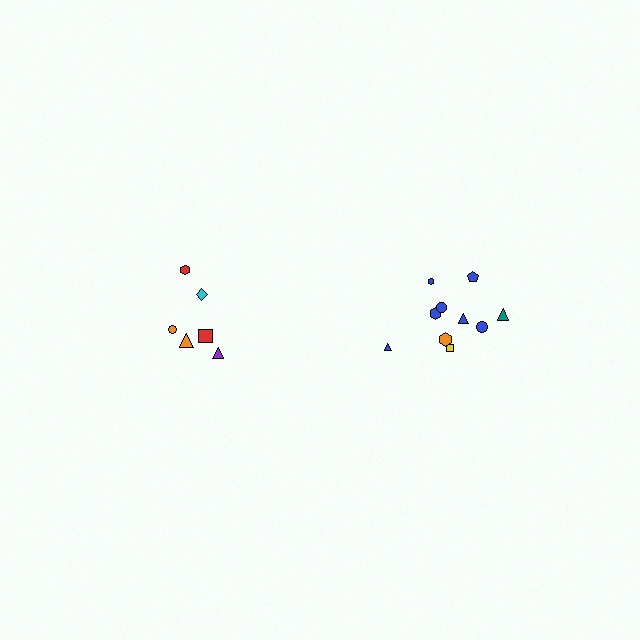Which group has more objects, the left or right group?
The right group.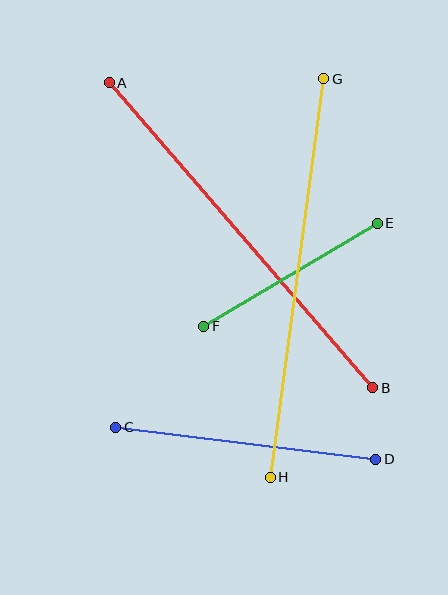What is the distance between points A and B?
The distance is approximately 403 pixels.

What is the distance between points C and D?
The distance is approximately 262 pixels.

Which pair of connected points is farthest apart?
Points A and B are farthest apart.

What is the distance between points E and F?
The distance is approximately 202 pixels.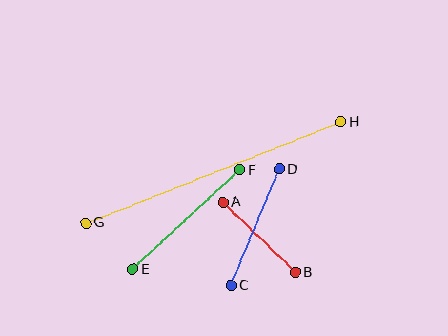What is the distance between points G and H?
The distance is approximately 274 pixels.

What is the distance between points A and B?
The distance is approximately 101 pixels.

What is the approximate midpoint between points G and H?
The midpoint is at approximately (213, 172) pixels.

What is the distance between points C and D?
The distance is approximately 126 pixels.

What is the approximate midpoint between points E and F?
The midpoint is at approximately (186, 220) pixels.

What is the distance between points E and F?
The distance is approximately 146 pixels.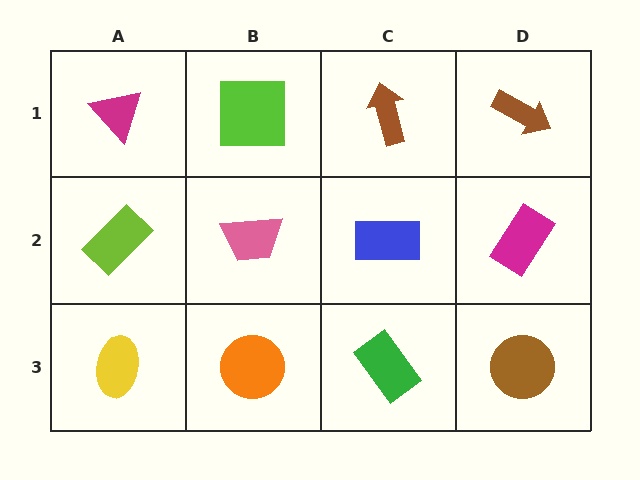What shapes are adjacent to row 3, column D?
A magenta rectangle (row 2, column D), a green rectangle (row 3, column C).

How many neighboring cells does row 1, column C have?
3.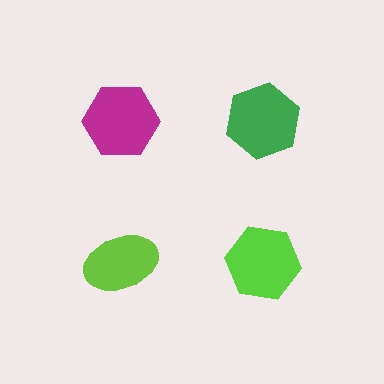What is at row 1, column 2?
A green hexagon.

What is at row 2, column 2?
A lime hexagon.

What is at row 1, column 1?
A magenta hexagon.